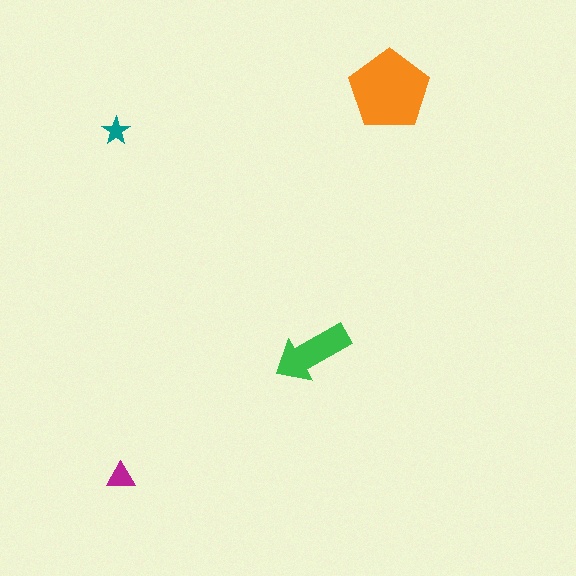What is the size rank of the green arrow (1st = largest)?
2nd.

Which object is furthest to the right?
The orange pentagon is rightmost.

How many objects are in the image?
There are 4 objects in the image.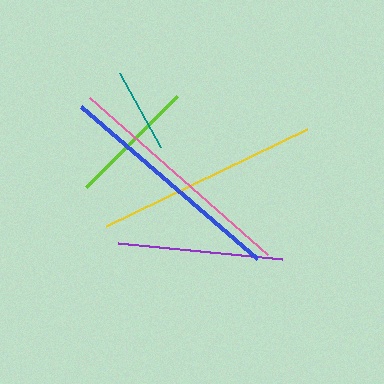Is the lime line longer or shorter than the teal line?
The lime line is longer than the teal line.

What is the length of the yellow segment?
The yellow segment is approximately 223 pixels long.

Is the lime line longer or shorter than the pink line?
The pink line is longer than the lime line.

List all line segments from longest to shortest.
From longest to shortest: pink, blue, yellow, purple, lime, teal.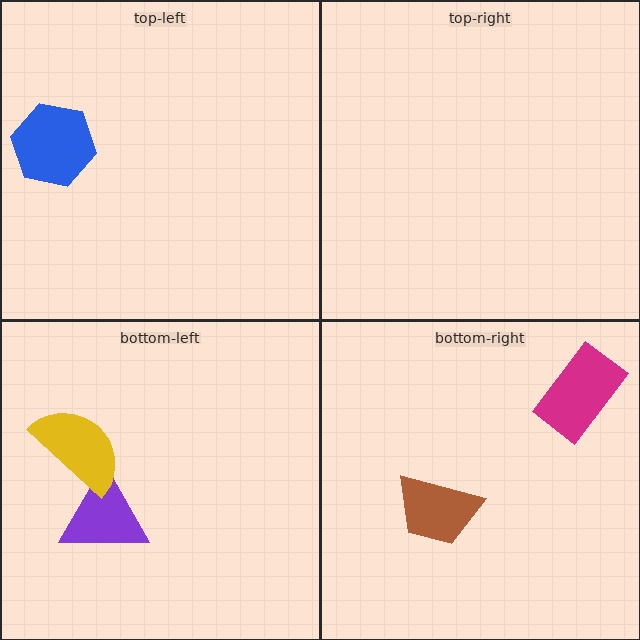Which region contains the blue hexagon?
The top-left region.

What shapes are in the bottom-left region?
The purple triangle, the yellow semicircle.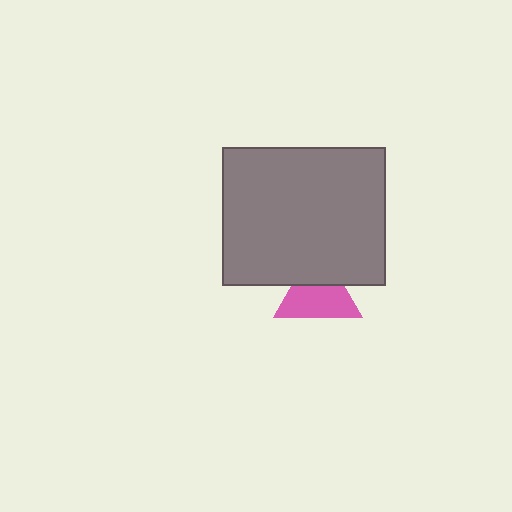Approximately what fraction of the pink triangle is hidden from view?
Roughly 35% of the pink triangle is hidden behind the gray rectangle.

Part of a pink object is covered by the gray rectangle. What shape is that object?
It is a triangle.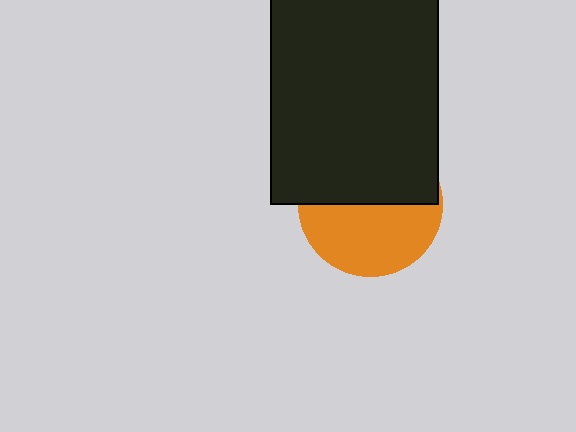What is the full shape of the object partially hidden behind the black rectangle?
The partially hidden object is an orange circle.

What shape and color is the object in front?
The object in front is a black rectangle.